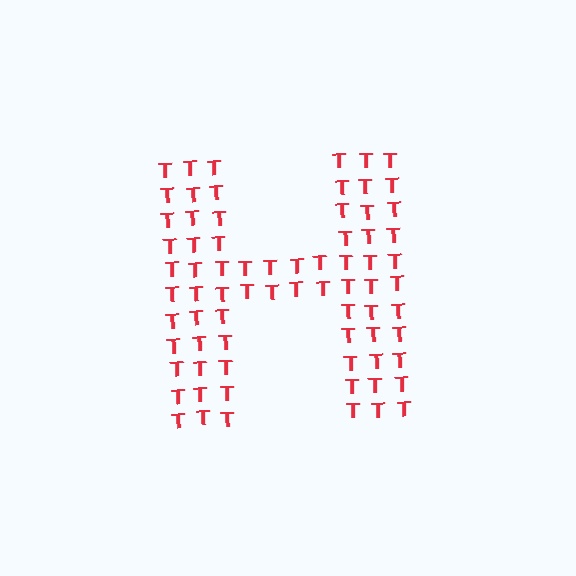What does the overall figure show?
The overall figure shows the letter H.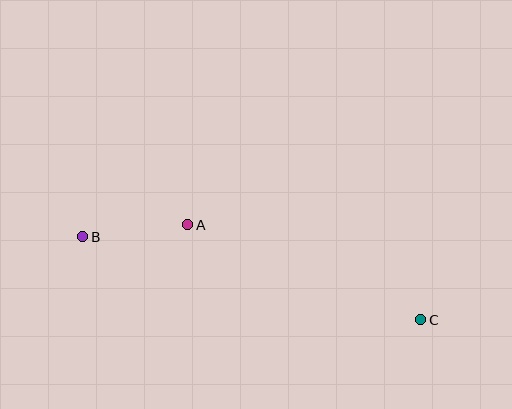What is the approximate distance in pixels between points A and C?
The distance between A and C is approximately 251 pixels.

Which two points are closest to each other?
Points A and B are closest to each other.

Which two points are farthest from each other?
Points B and C are farthest from each other.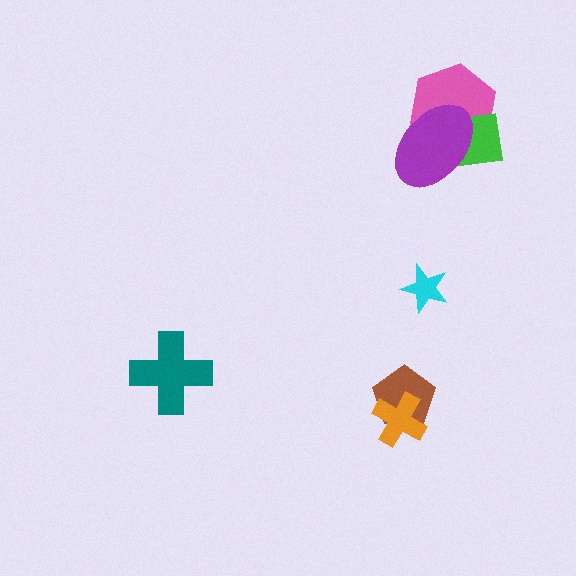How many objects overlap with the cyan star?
0 objects overlap with the cyan star.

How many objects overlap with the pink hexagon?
2 objects overlap with the pink hexagon.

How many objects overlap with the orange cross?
1 object overlaps with the orange cross.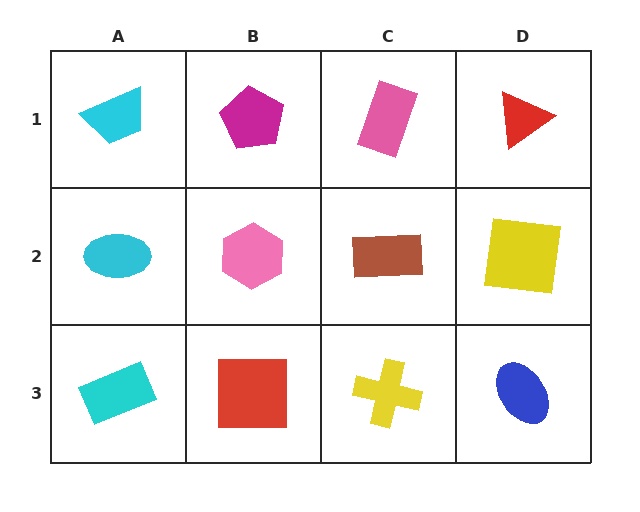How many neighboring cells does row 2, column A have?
3.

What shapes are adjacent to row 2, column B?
A magenta pentagon (row 1, column B), a red square (row 3, column B), a cyan ellipse (row 2, column A), a brown rectangle (row 2, column C).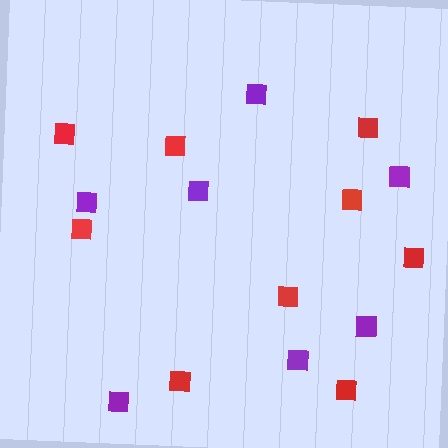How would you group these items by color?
There are 2 groups: one group of red squares (9) and one group of purple squares (7).